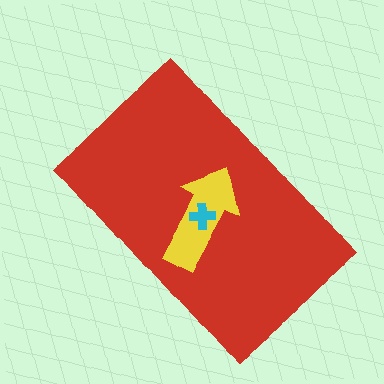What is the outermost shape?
The red rectangle.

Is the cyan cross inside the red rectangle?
Yes.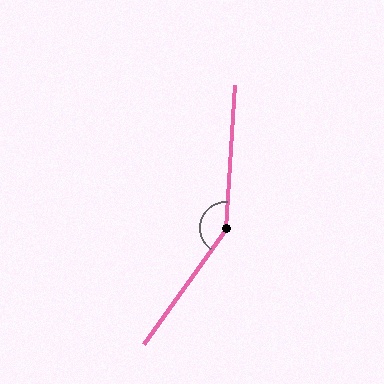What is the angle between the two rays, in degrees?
Approximately 148 degrees.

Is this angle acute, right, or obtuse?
It is obtuse.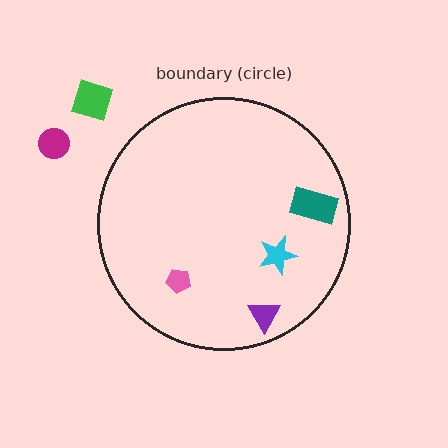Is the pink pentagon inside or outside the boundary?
Inside.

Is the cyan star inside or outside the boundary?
Inside.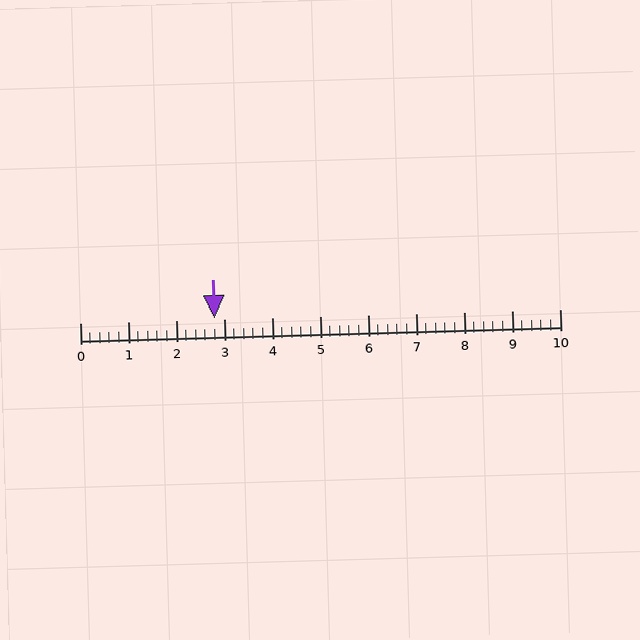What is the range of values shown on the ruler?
The ruler shows values from 0 to 10.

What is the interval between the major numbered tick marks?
The major tick marks are spaced 1 units apart.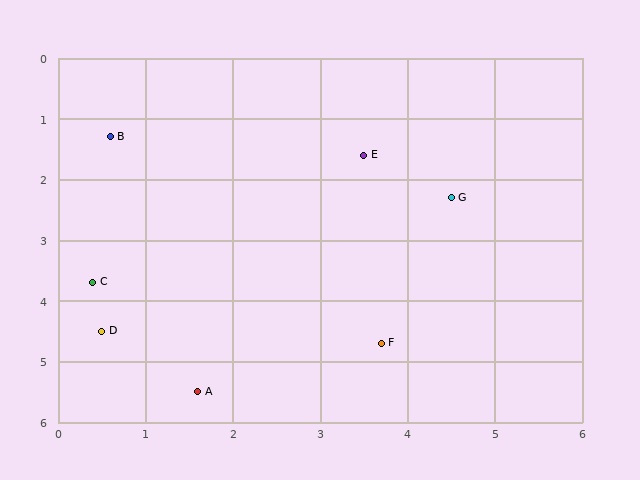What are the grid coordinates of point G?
Point G is at approximately (4.5, 2.3).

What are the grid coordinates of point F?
Point F is at approximately (3.7, 4.7).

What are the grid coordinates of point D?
Point D is at approximately (0.5, 4.5).